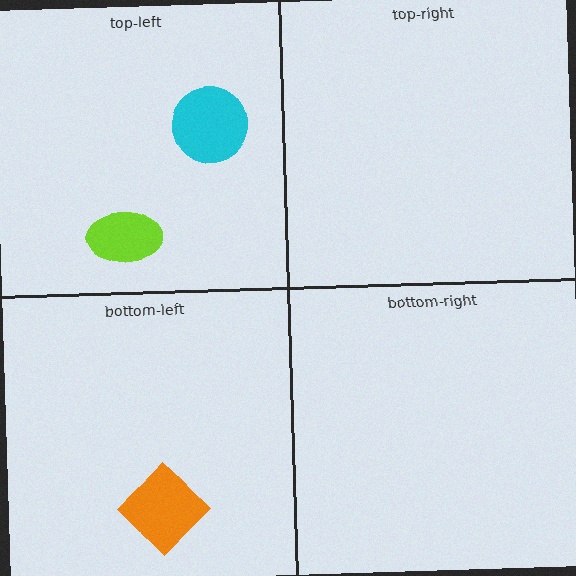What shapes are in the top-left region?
The lime ellipse, the cyan circle.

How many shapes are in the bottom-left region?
1.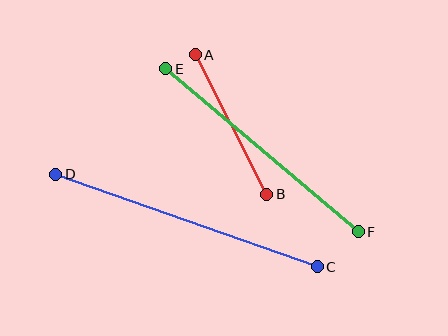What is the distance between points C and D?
The distance is approximately 277 pixels.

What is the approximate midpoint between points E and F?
The midpoint is at approximately (262, 150) pixels.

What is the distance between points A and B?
The distance is approximately 157 pixels.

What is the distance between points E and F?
The distance is approximately 252 pixels.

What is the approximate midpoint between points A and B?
The midpoint is at approximately (231, 124) pixels.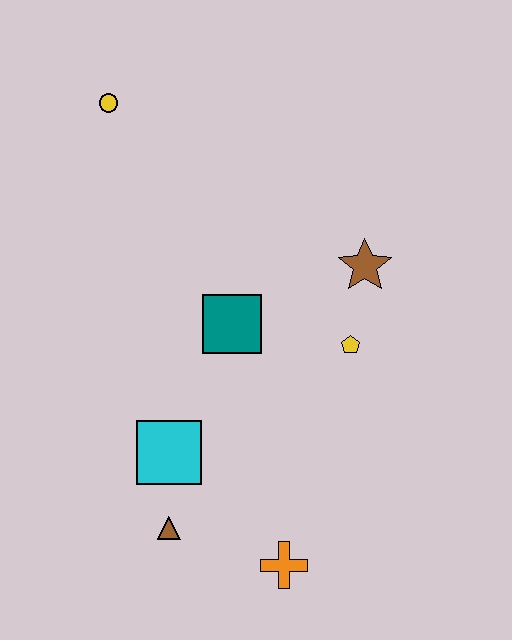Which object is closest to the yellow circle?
The teal square is closest to the yellow circle.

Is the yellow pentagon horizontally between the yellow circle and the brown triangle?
No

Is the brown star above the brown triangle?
Yes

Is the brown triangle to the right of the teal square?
No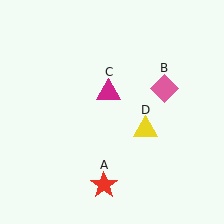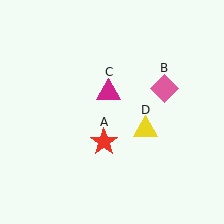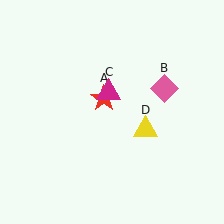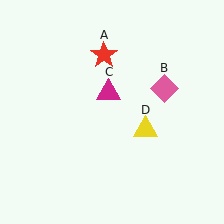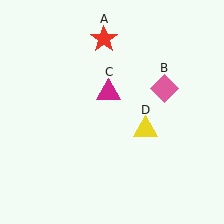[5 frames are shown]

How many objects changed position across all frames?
1 object changed position: red star (object A).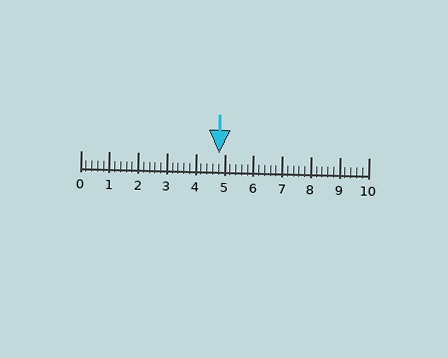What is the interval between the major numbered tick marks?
The major tick marks are spaced 1 units apart.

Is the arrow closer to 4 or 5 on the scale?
The arrow is closer to 5.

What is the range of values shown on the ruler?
The ruler shows values from 0 to 10.